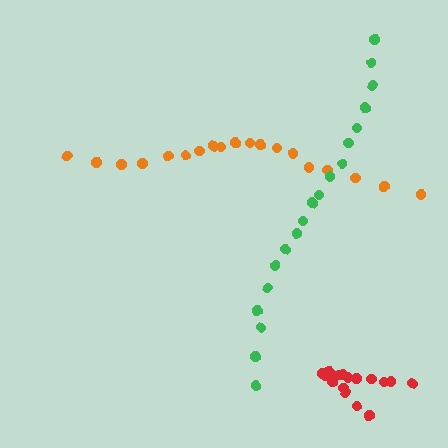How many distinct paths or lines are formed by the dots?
There are 3 distinct paths.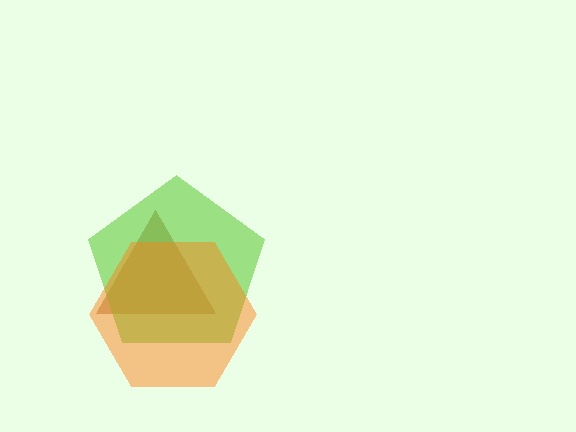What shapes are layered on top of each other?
The layered shapes are: a brown triangle, a lime pentagon, an orange hexagon.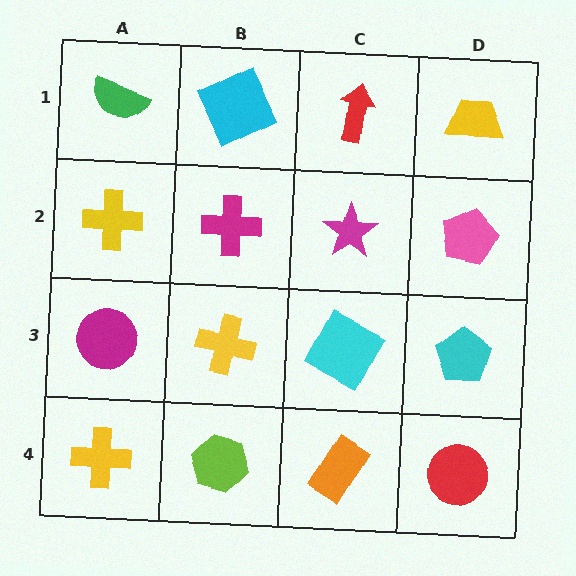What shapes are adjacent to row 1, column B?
A magenta cross (row 2, column B), a green semicircle (row 1, column A), a red arrow (row 1, column C).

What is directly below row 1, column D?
A pink pentagon.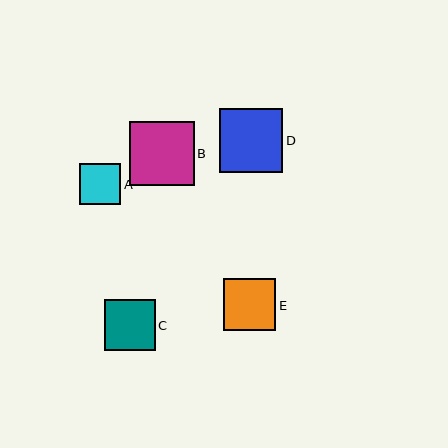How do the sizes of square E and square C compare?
Square E and square C are approximately the same size.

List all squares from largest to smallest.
From largest to smallest: B, D, E, C, A.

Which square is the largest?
Square B is the largest with a size of approximately 64 pixels.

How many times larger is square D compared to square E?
Square D is approximately 1.2 times the size of square E.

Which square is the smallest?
Square A is the smallest with a size of approximately 42 pixels.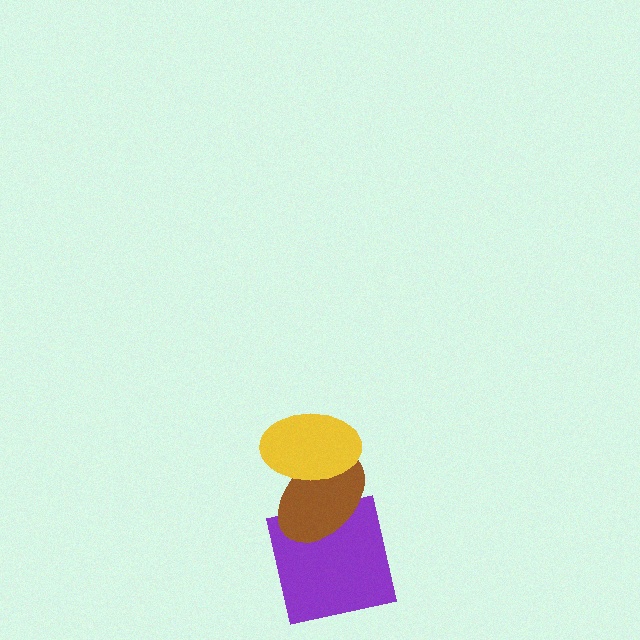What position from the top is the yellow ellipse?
The yellow ellipse is 1st from the top.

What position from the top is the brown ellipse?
The brown ellipse is 2nd from the top.